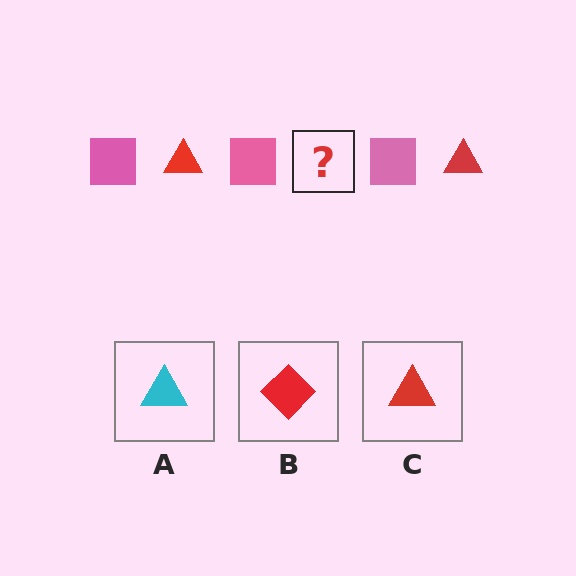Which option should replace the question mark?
Option C.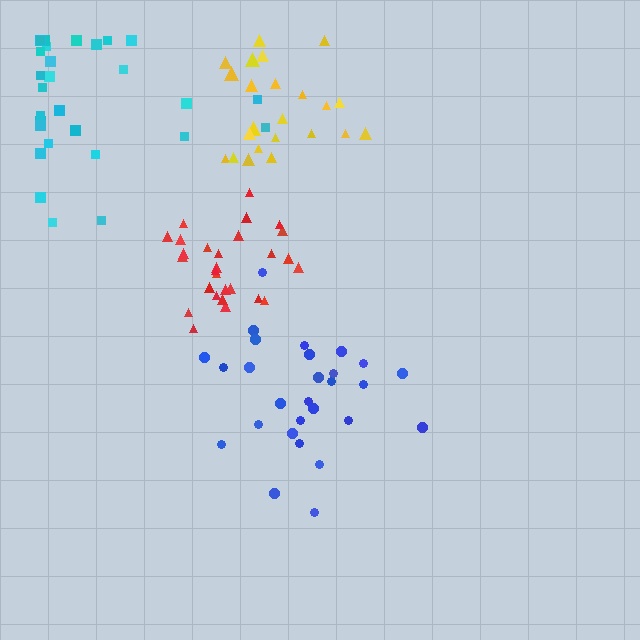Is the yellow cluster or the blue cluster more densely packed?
Yellow.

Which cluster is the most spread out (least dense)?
Cyan.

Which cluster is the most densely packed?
Red.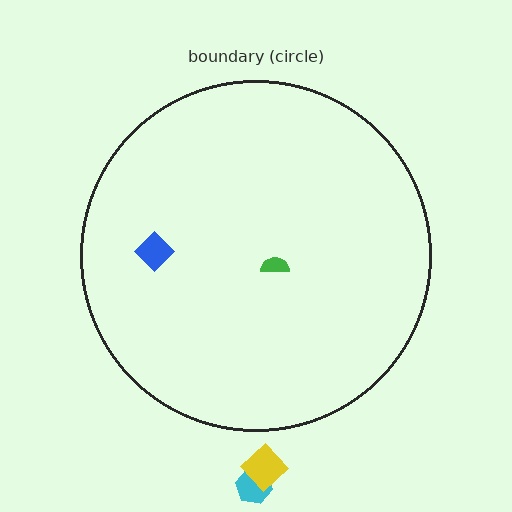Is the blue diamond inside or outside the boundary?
Inside.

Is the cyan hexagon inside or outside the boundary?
Outside.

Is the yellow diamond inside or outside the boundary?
Outside.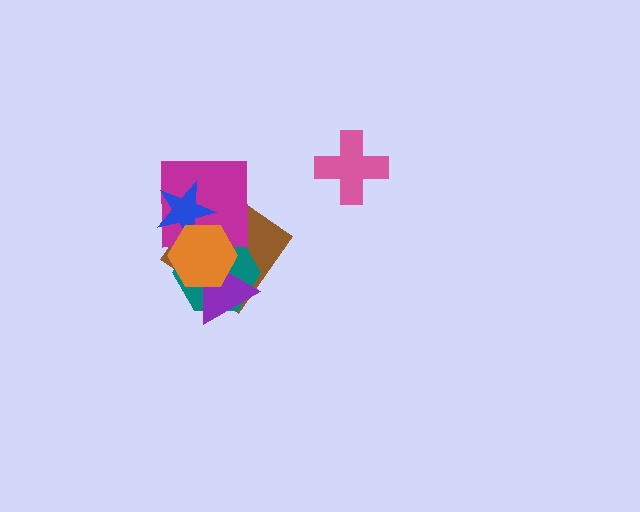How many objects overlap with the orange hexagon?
5 objects overlap with the orange hexagon.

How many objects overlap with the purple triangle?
3 objects overlap with the purple triangle.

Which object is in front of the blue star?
The orange hexagon is in front of the blue star.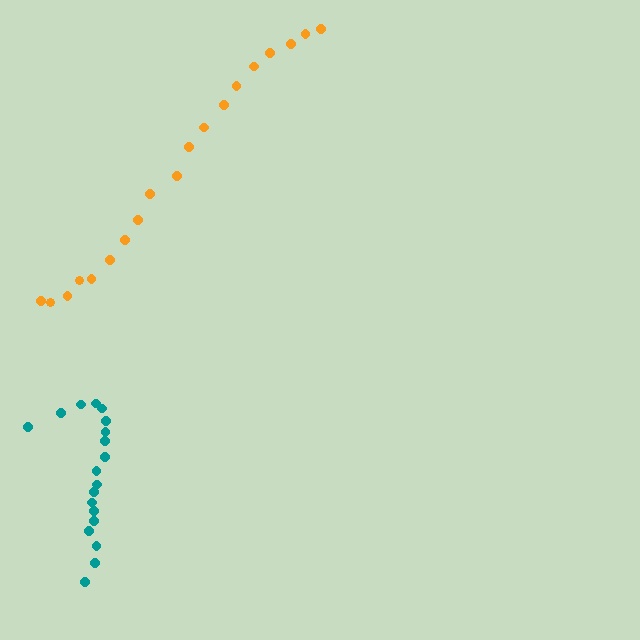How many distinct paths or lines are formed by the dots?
There are 2 distinct paths.